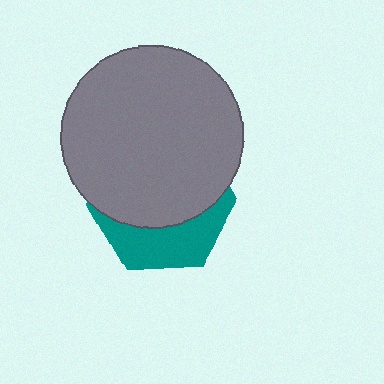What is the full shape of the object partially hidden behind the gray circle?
The partially hidden object is a teal hexagon.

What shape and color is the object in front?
The object in front is a gray circle.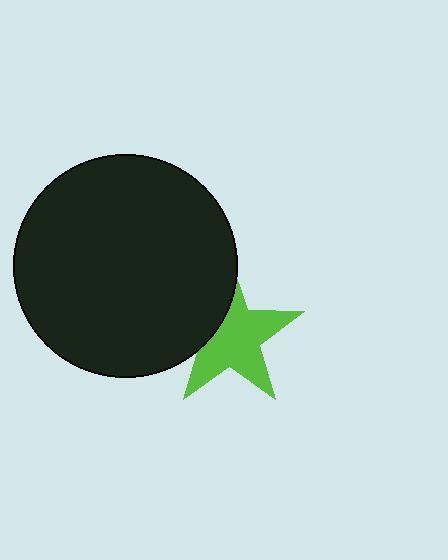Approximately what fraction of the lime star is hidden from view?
Roughly 31% of the lime star is hidden behind the black circle.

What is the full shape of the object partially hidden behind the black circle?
The partially hidden object is a lime star.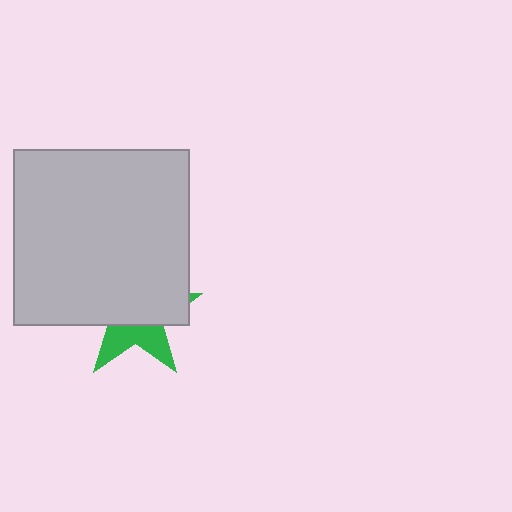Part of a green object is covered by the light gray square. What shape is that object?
It is a star.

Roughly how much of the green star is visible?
A small part of it is visible (roughly 37%).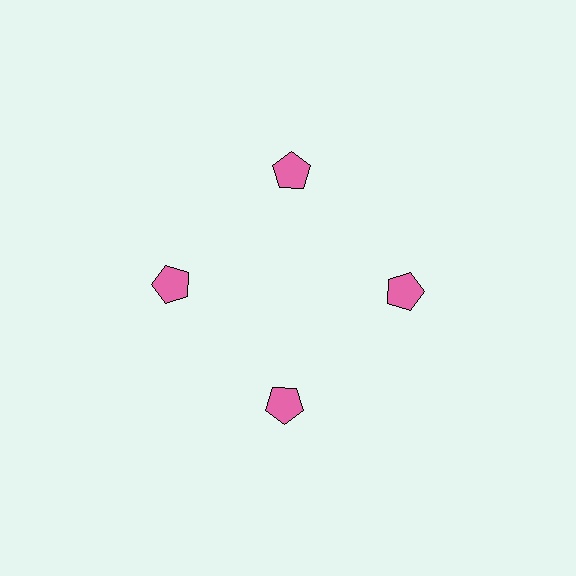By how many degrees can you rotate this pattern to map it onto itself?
The pattern maps onto itself every 90 degrees of rotation.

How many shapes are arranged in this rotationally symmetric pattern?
There are 4 shapes, arranged in 4 groups of 1.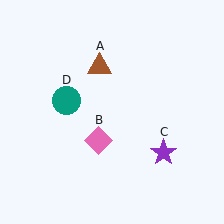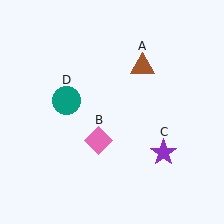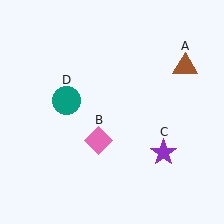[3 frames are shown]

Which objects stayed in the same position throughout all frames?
Pink diamond (object B) and purple star (object C) and teal circle (object D) remained stationary.